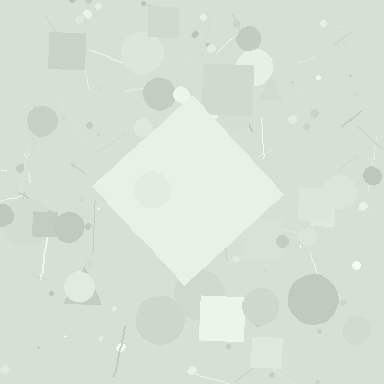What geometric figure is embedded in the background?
A diamond is embedded in the background.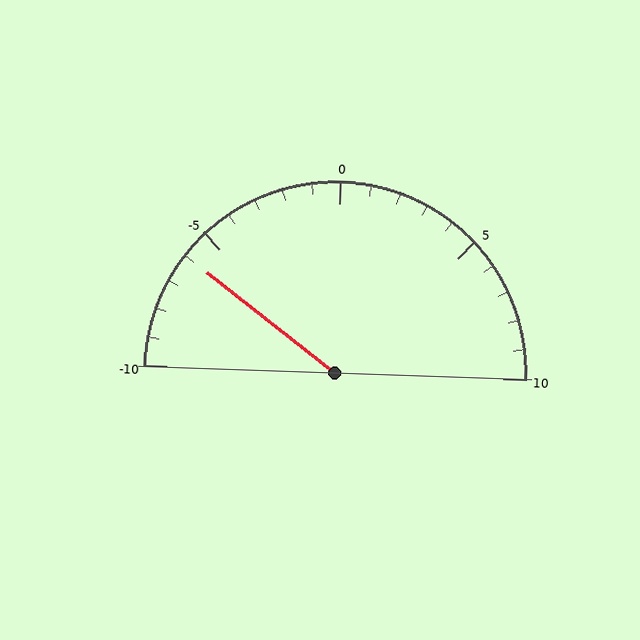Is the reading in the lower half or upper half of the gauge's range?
The reading is in the lower half of the range (-10 to 10).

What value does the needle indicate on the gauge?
The needle indicates approximately -6.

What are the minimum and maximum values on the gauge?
The gauge ranges from -10 to 10.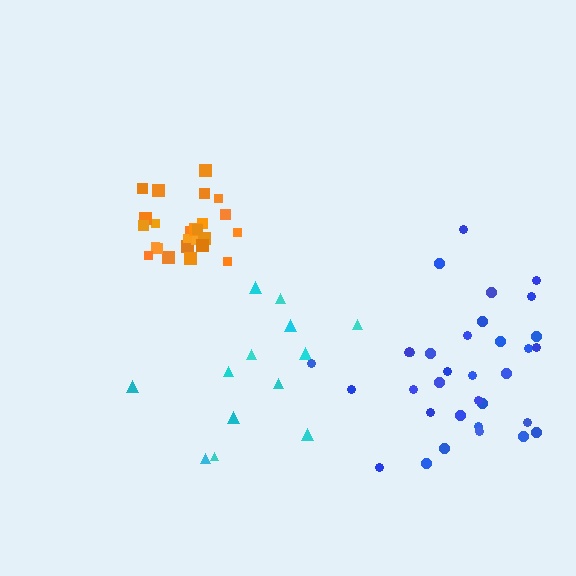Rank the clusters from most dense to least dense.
orange, blue, cyan.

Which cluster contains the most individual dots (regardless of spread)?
Blue (34).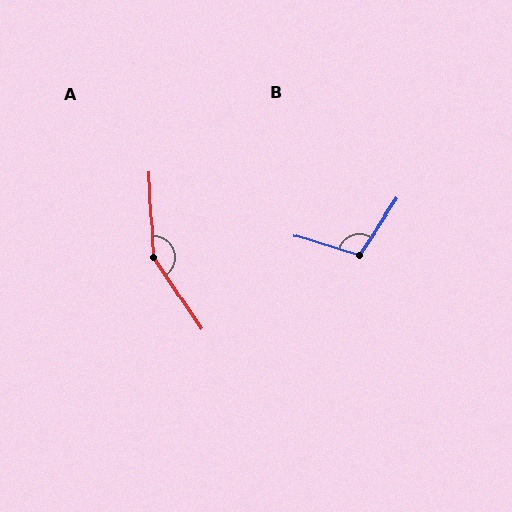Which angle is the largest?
A, at approximately 148 degrees.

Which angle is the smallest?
B, at approximately 107 degrees.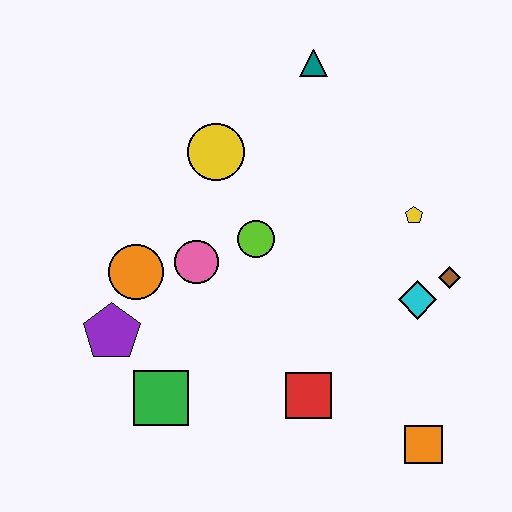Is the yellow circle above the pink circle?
Yes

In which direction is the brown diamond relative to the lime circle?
The brown diamond is to the right of the lime circle.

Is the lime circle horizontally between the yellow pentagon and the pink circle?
Yes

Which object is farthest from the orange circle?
The orange square is farthest from the orange circle.